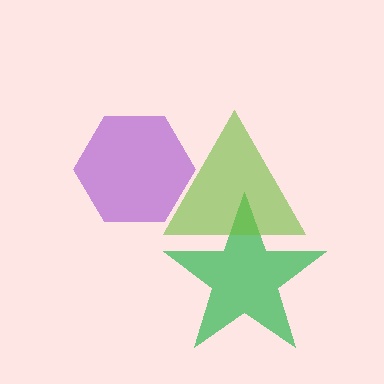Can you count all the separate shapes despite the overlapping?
Yes, there are 3 separate shapes.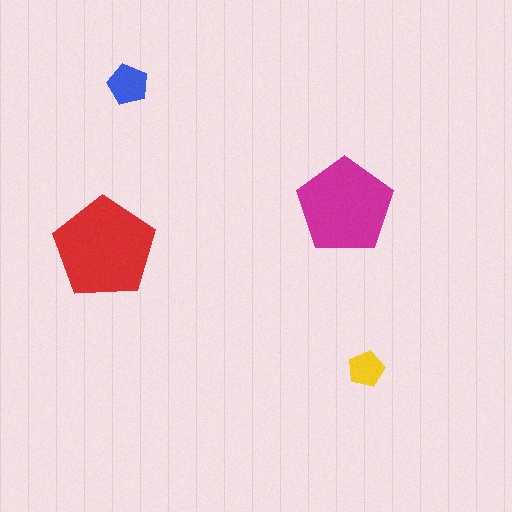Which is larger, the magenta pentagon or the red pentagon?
The red one.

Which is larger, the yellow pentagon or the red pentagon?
The red one.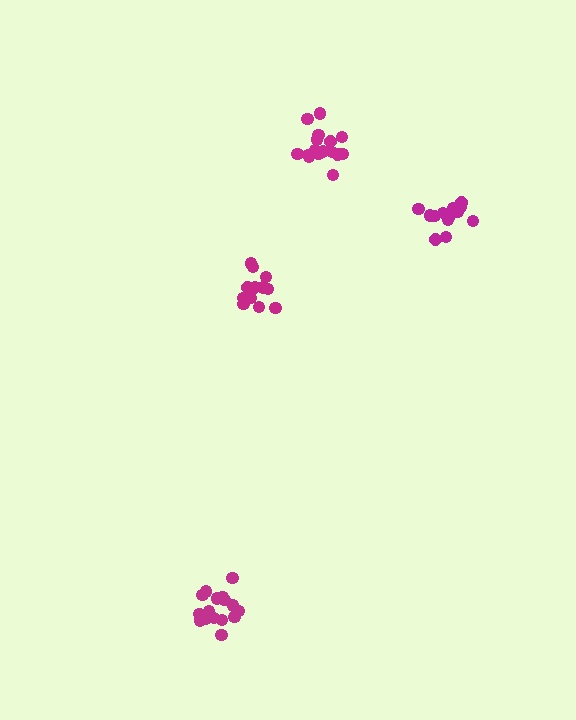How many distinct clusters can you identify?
There are 4 distinct clusters.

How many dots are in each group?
Group 1: 16 dots, Group 2: 13 dots, Group 3: 16 dots, Group 4: 13 dots (58 total).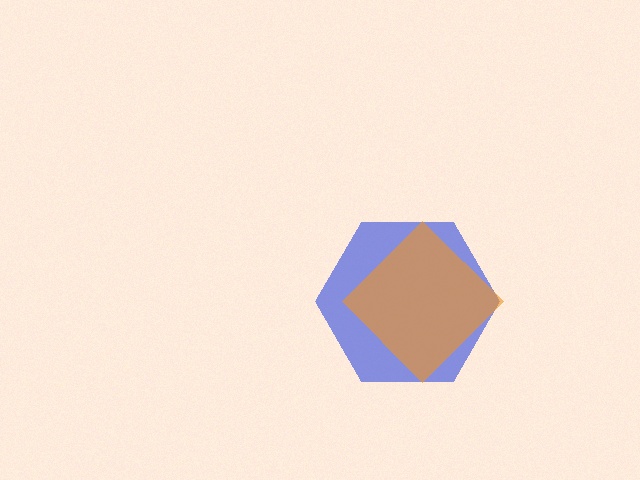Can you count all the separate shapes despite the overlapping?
Yes, there are 2 separate shapes.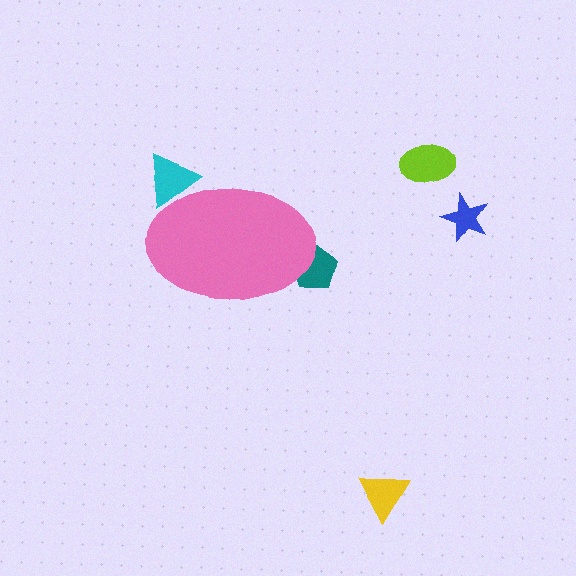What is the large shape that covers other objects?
A pink ellipse.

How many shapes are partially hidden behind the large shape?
2 shapes are partially hidden.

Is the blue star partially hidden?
No, the blue star is fully visible.